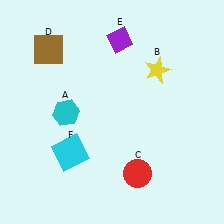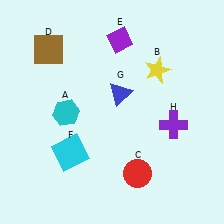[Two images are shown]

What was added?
A blue triangle (G), a purple cross (H) were added in Image 2.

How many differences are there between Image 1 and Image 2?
There are 2 differences between the two images.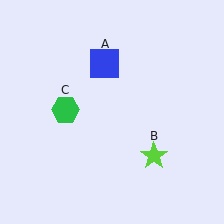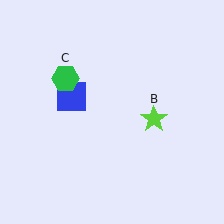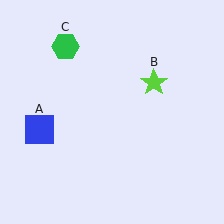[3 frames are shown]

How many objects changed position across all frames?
3 objects changed position: blue square (object A), lime star (object B), green hexagon (object C).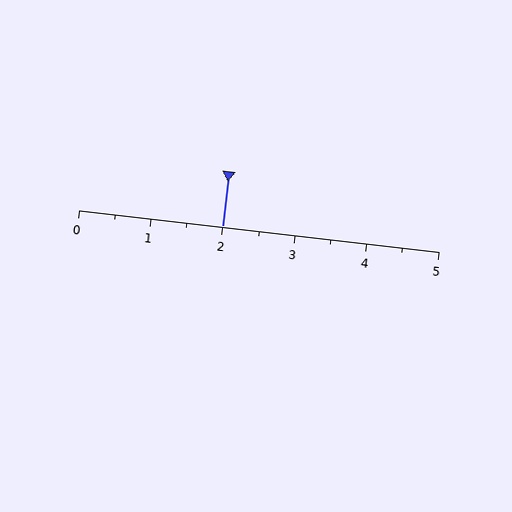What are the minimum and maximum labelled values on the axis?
The axis runs from 0 to 5.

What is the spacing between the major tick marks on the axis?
The major ticks are spaced 1 apart.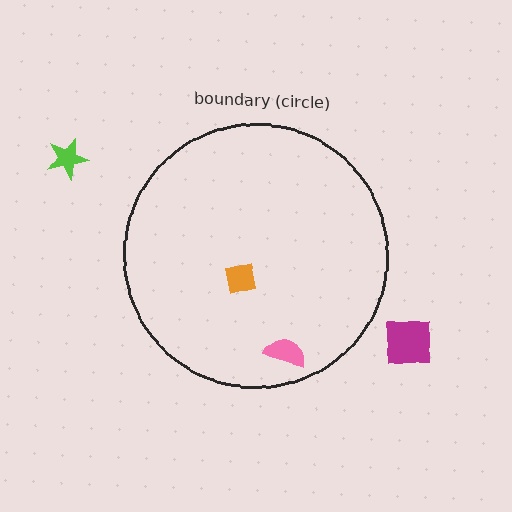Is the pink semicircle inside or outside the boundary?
Inside.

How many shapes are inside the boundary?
2 inside, 2 outside.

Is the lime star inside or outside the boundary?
Outside.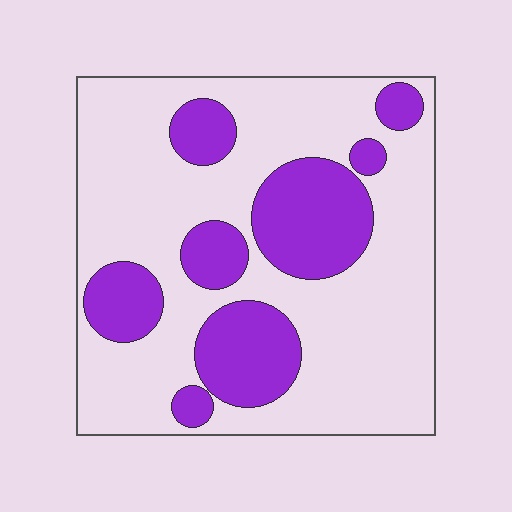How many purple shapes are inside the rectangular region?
8.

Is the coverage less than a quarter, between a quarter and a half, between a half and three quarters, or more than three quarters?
Between a quarter and a half.